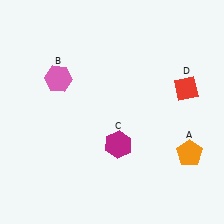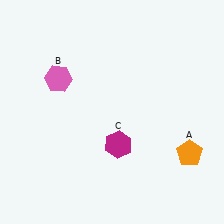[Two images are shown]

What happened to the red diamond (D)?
The red diamond (D) was removed in Image 2. It was in the top-right area of Image 1.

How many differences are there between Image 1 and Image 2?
There is 1 difference between the two images.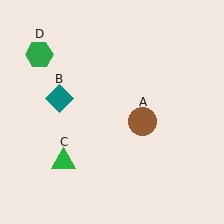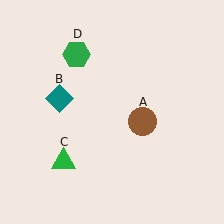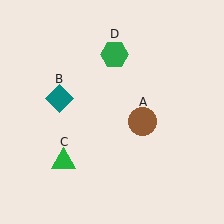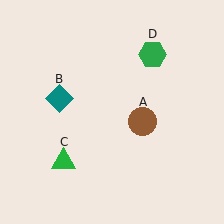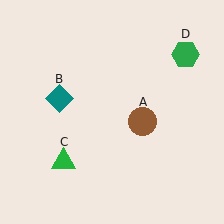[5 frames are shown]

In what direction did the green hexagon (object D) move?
The green hexagon (object D) moved right.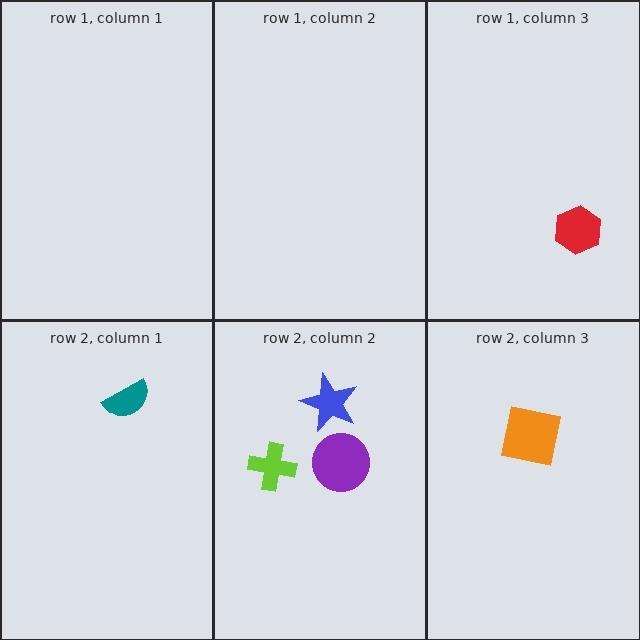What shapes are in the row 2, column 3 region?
The orange square.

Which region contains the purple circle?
The row 2, column 2 region.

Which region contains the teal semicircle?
The row 2, column 1 region.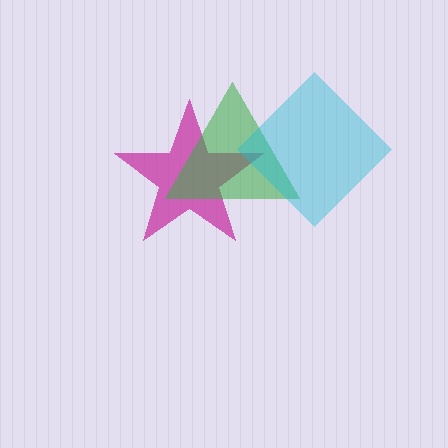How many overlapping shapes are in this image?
There are 3 overlapping shapes in the image.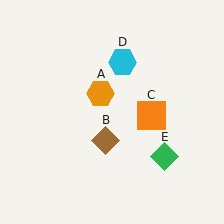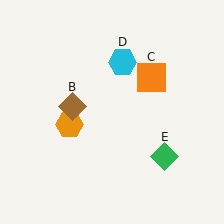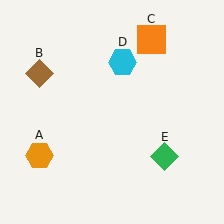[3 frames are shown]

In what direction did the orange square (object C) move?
The orange square (object C) moved up.